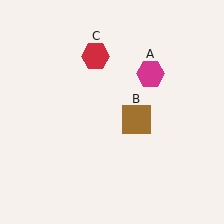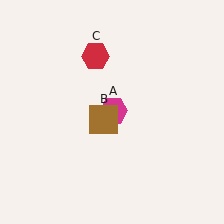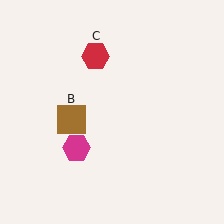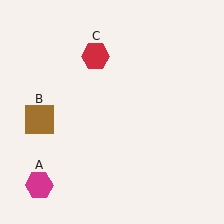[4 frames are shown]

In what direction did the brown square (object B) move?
The brown square (object B) moved left.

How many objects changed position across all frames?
2 objects changed position: magenta hexagon (object A), brown square (object B).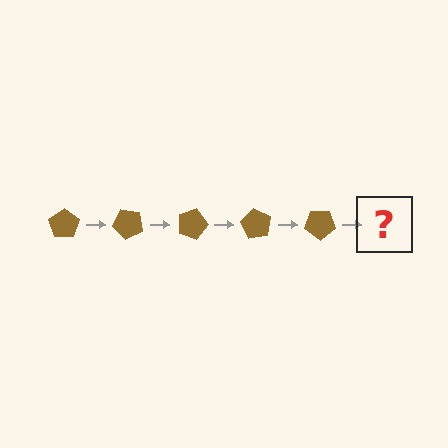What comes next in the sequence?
The next element should be a brown pentagon rotated 225 degrees.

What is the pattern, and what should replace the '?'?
The pattern is that the pentagon rotates 45 degrees each step. The '?' should be a brown pentagon rotated 225 degrees.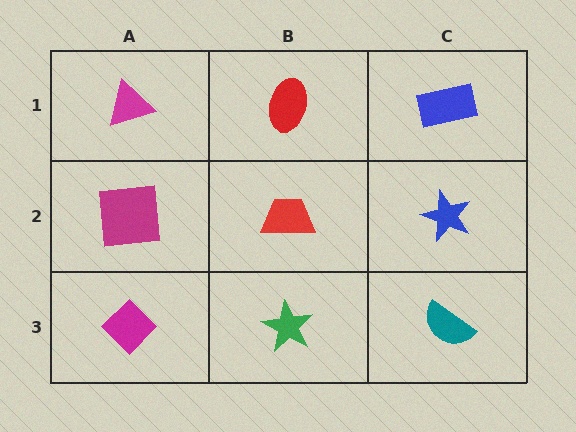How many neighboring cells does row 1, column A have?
2.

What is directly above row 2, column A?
A magenta triangle.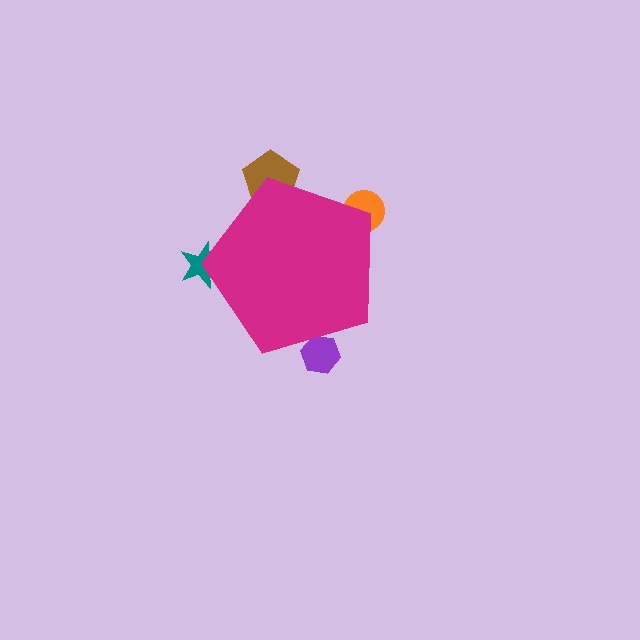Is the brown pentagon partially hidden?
Yes, the brown pentagon is partially hidden behind the magenta pentagon.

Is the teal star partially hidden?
Yes, the teal star is partially hidden behind the magenta pentagon.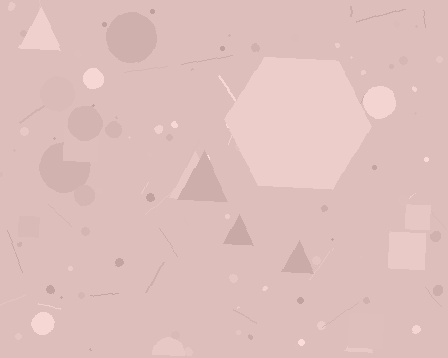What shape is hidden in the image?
A hexagon is hidden in the image.